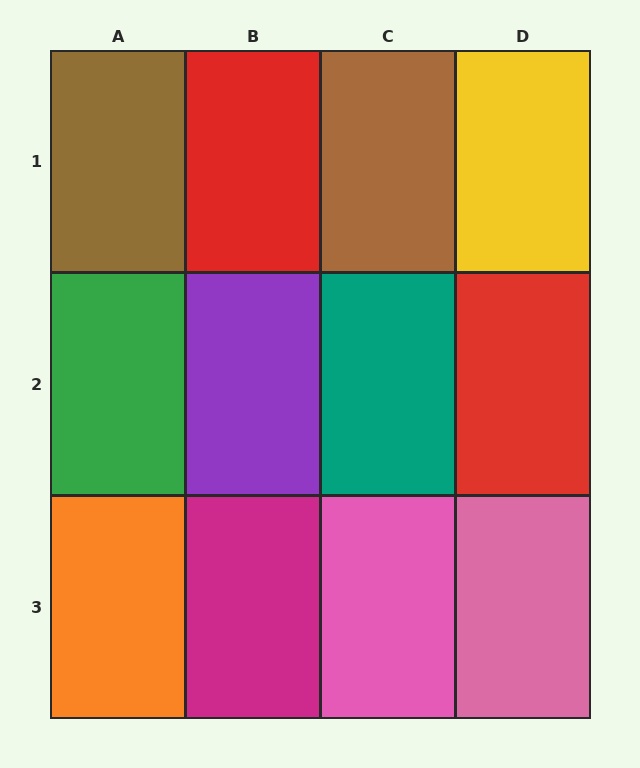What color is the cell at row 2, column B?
Purple.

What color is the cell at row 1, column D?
Yellow.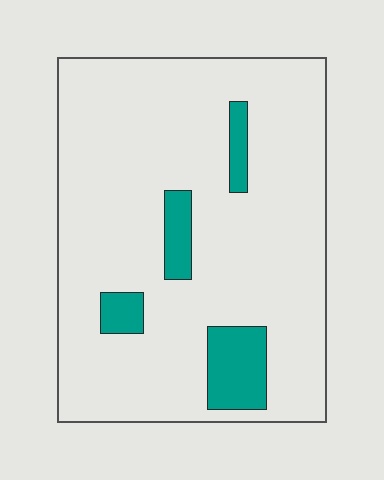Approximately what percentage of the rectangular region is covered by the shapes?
Approximately 10%.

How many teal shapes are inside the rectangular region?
4.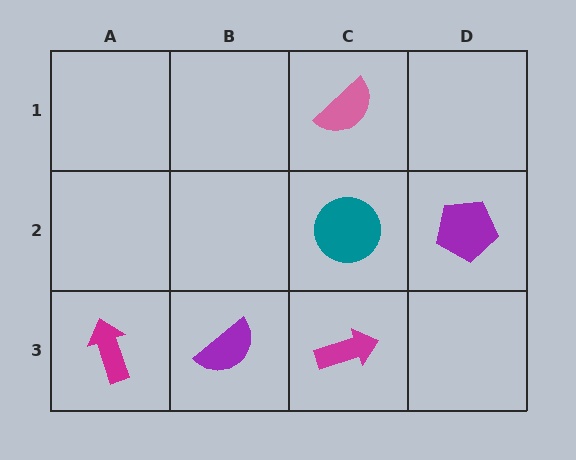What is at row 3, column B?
A purple semicircle.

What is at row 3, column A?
A magenta arrow.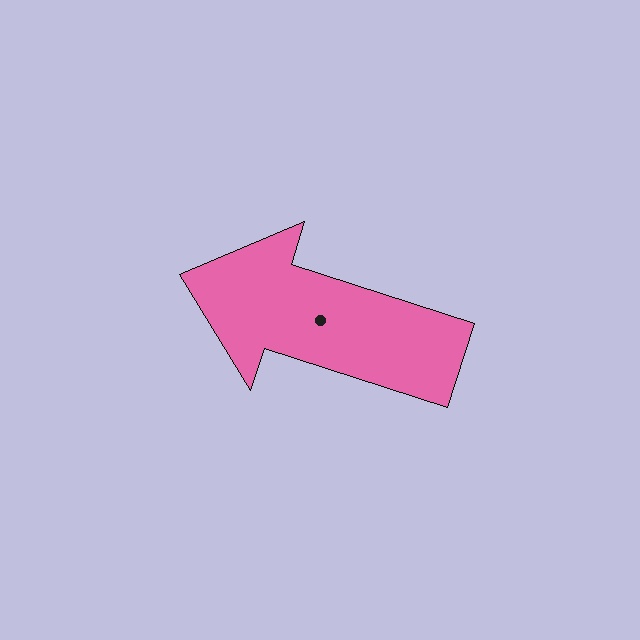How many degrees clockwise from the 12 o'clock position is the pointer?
Approximately 288 degrees.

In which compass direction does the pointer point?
West.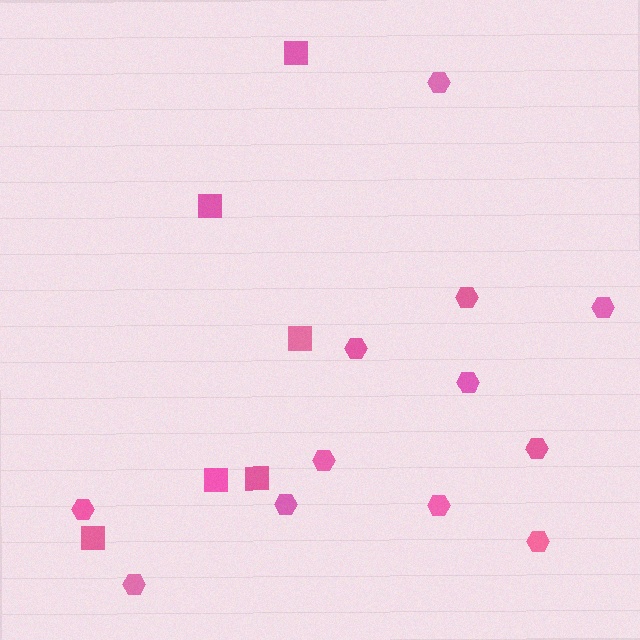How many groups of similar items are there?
There are 2 groups: one group of hexagons (12) and one group of squares (6).